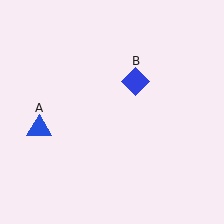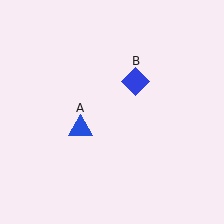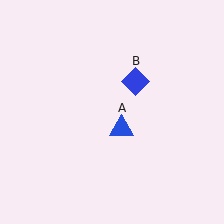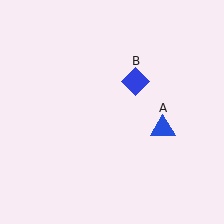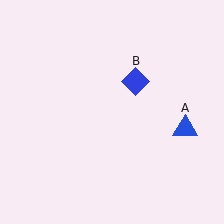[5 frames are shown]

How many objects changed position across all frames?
1 object changed position: blue triangle (object A).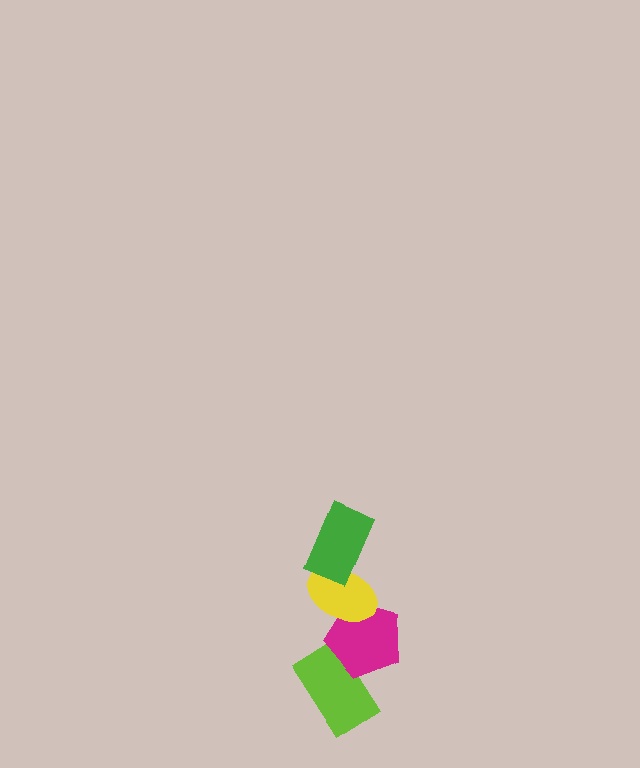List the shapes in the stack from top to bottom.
From top to bottom: the green rectangle, the yellow ellipse, the magenta pentagon, the lime rectangle.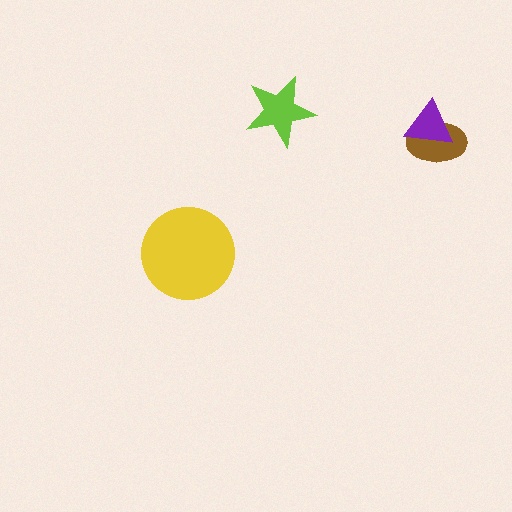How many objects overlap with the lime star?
0 objects overlap with the lime star.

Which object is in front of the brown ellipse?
The purple triangle is in front of the brown ellipse.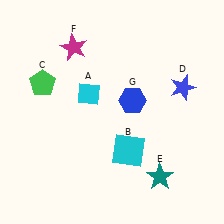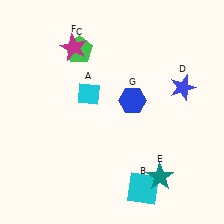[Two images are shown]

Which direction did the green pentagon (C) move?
The green pentagon (C) moved right.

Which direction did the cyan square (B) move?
The cyan square (B) moved down.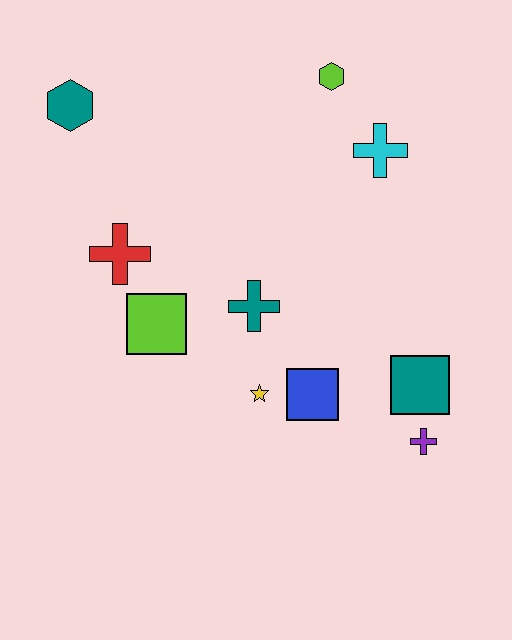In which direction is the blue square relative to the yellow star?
The blue square is to the right of the yellow star.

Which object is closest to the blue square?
The yellow star is closest to the blue square.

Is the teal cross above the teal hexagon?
No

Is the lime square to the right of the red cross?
Yes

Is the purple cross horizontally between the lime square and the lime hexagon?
No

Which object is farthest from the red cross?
The purple cross is farthest from the red cross.